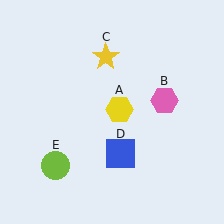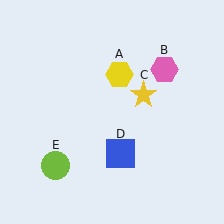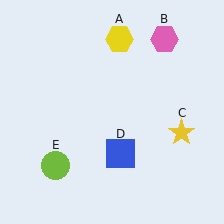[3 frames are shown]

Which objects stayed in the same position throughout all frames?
Blue square (object D) and lime circle (object E) remained stationary.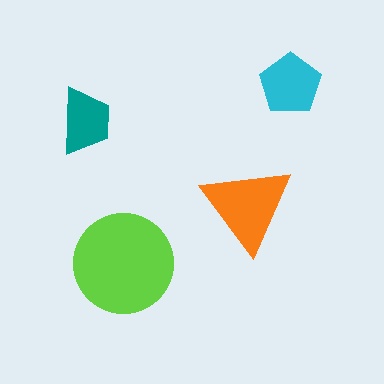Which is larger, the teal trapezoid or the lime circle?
The lime circle.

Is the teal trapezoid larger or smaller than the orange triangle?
Smaller.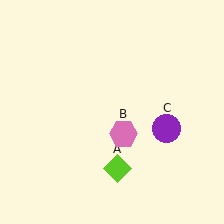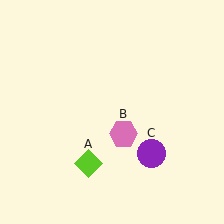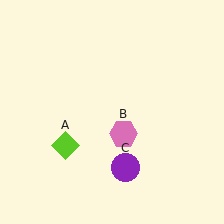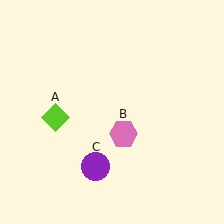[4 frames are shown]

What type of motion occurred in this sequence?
The lime diamond (object A), purple circle (object C) rotated clockwise around the center of the scene.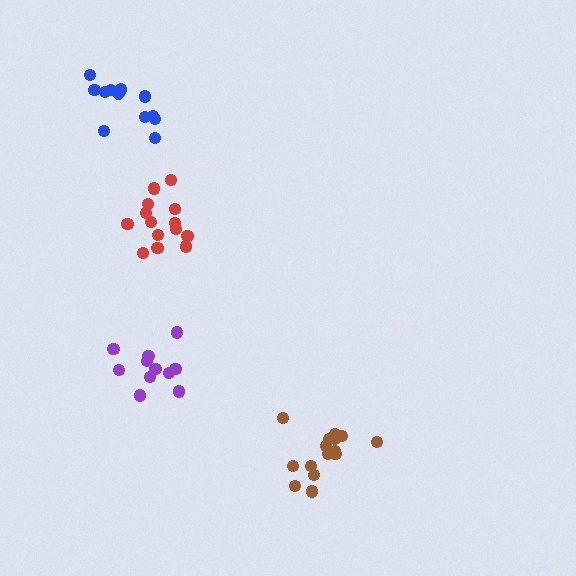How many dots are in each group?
Group 1: 15 dots, Group 2: 12 dots, Group 3: 14 dots, Group 4: 11 dots (52 total).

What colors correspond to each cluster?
The clusters are colored: brown, blue, red, purple.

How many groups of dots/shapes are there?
There are 4 groups.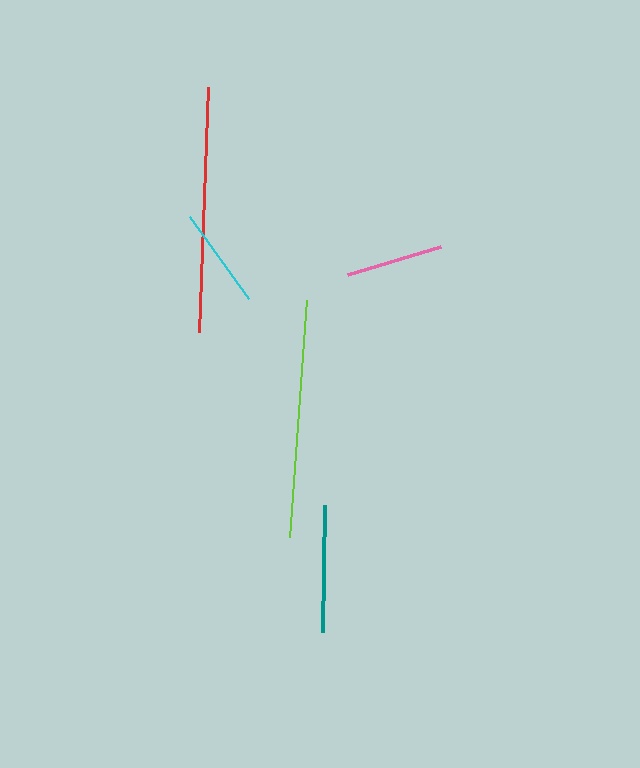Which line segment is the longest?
The red line is the longest at approximately 245 pixels.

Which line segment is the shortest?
The pink line is the shortest at approximately 98 pixels.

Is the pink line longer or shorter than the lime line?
The lime line is longer than the pink line.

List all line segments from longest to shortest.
From longest to shortest: red, lime, teal, cyan, pink.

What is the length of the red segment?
The red segment is approximately 245 pixels long.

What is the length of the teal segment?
The teal segment is approximately 127 pixels long.